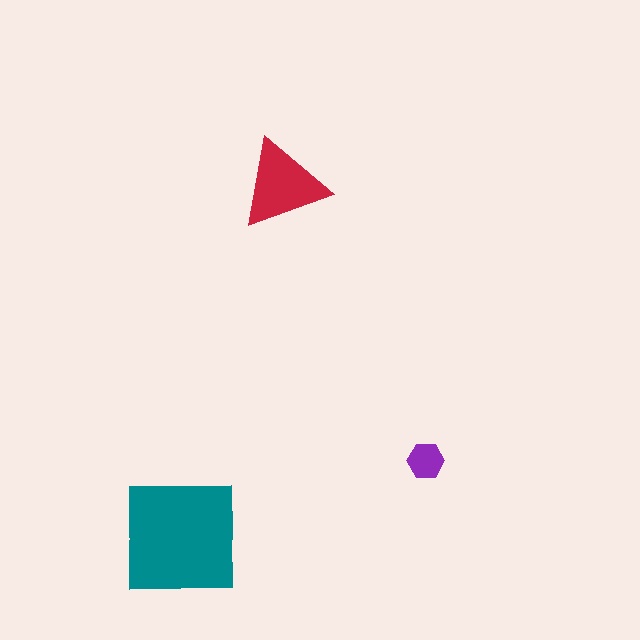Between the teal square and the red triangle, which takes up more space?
The teal square.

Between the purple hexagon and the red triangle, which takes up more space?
The red triangle.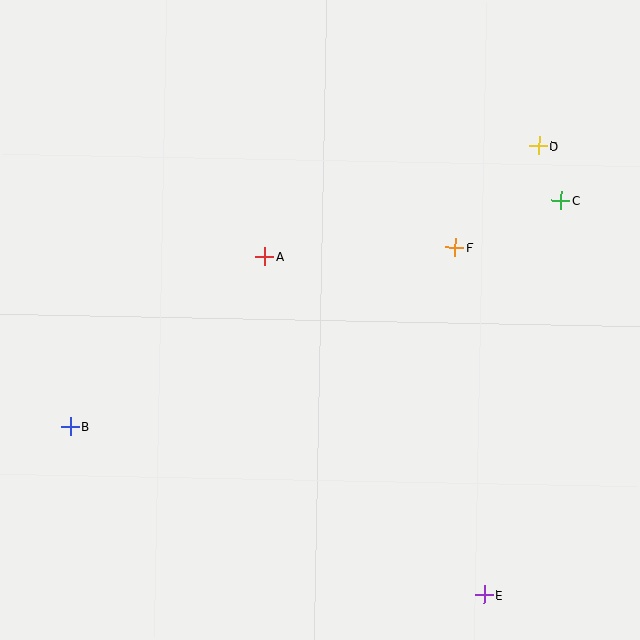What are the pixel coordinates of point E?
Point E is at (484, 595).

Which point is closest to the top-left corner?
Point A is closest to the top-left corner.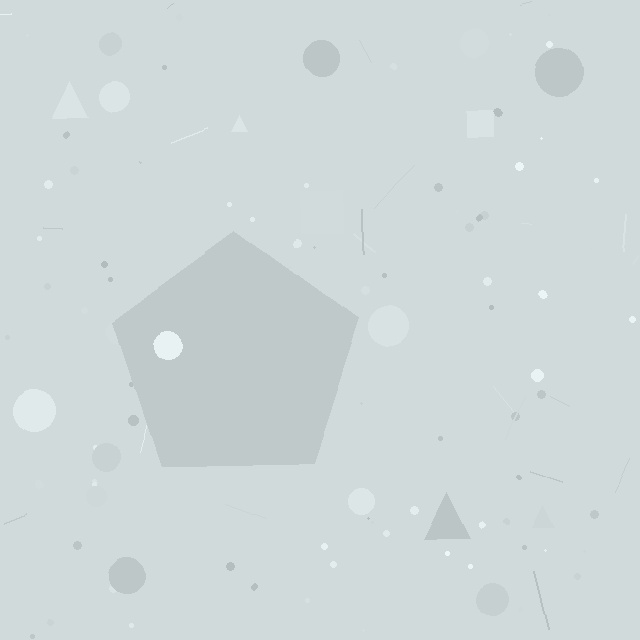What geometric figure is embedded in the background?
A pentagon is embedded in the background.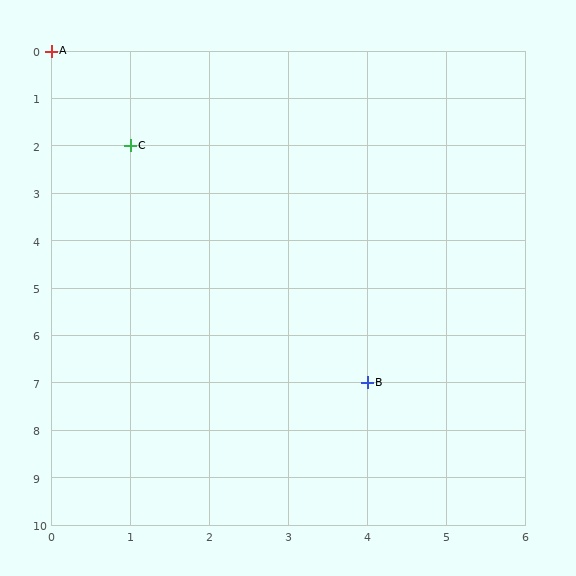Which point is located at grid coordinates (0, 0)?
Point A is at (0, 0).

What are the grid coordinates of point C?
Point C is at grid coordinates (1, 2).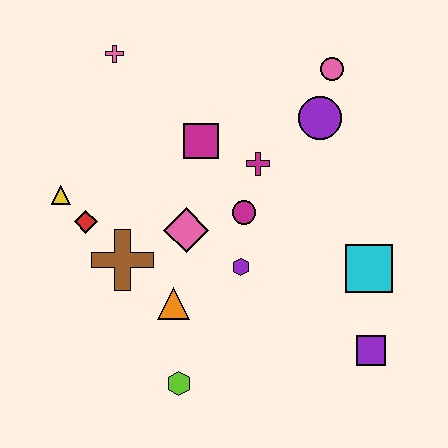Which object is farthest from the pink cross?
The purple square is farthest from the pink cross.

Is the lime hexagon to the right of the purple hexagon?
No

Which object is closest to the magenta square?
The magenta cross is closest to the magenta square.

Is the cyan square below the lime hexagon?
No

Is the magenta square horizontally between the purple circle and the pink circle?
No